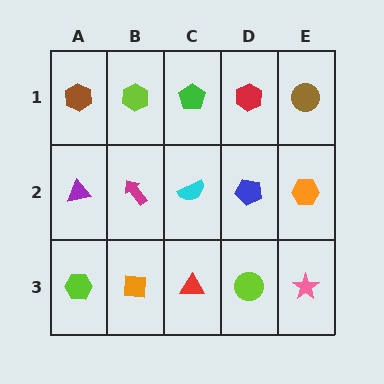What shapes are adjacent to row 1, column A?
A purple triangle (row 2, column A), a lime hexagon (row 1, column B).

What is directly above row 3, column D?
A blue pentagon.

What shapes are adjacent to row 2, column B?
A lime hexagon (row 1, column B), an orange square (row 3, column B), a purple triangle (row 2, column A), a cyan semicircle (row 2, column C).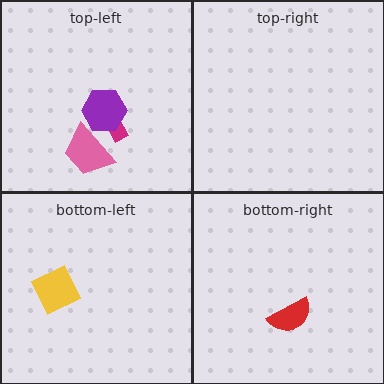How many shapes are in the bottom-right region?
1.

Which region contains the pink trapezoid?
The top-left region.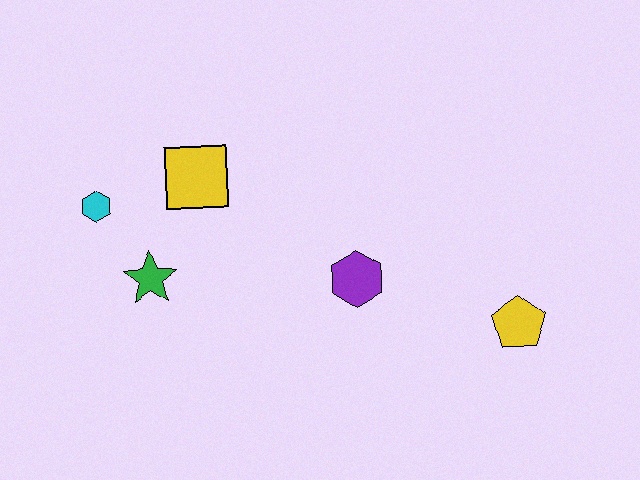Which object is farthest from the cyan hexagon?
The yellow pentagon is farthest from the cyan hexagon.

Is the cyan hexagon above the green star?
Yes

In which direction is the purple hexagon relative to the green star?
The purple hexagon is to the right of the green star.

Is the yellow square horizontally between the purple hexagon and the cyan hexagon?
Yes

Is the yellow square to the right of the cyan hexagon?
Yes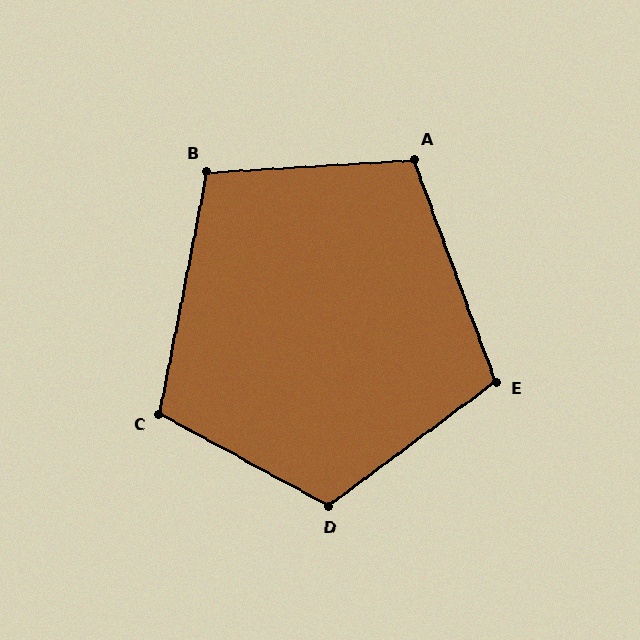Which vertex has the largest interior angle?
D, at approximately 115 degrees.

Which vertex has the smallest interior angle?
B, at approximately 105 degrees.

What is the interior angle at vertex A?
Approximately 107 degrees (obtuse).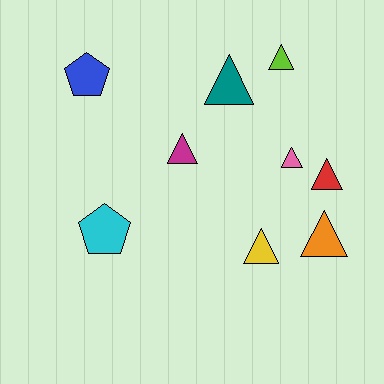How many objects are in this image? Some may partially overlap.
There are 9 objects.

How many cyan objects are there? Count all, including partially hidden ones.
There is 1 cyan object.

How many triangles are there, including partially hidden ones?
There are 7 triangles.